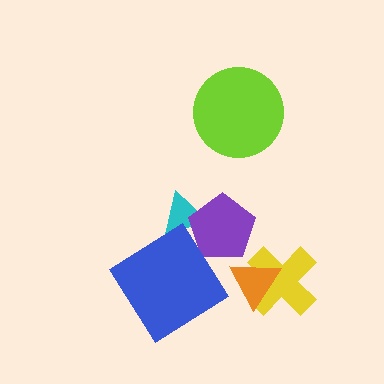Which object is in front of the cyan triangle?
The purple pentagon is in front of the cyan triangle.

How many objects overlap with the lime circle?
0 objects overlap with the lime circle.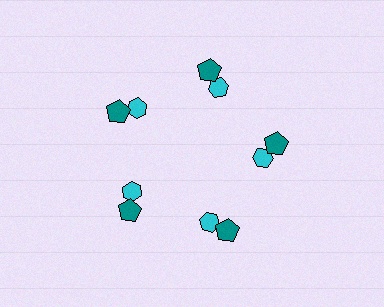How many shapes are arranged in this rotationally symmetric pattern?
There are 10 shapes, arranged in 5 groups of 2.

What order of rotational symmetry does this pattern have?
This pattern has 5-fold rotational symmetry.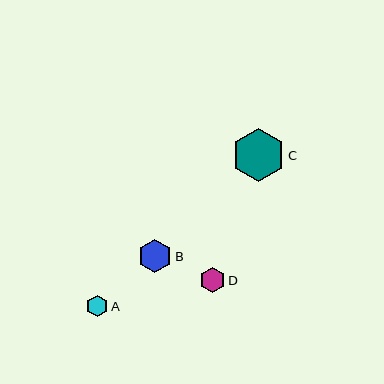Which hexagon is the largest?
Hexagon C is the largest with a size of approximately 53 pixels.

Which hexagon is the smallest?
Hexagon A is the smallest with a size of approximately 22 pixels.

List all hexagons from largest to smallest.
From largest to smallest: C, B, D, A.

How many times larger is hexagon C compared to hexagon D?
Hexagon C is approximately 2.1 times the size of hexagon D.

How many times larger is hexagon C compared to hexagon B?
Hexagon C is approximately 1.6 times the size of hexagon B.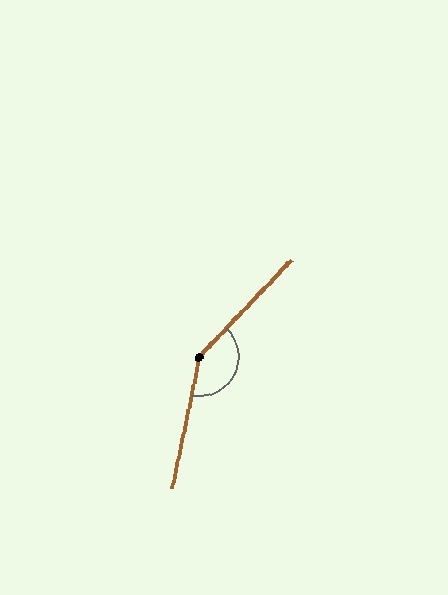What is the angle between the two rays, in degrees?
Approximately 148 degrees.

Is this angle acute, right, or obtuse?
It is obtuse.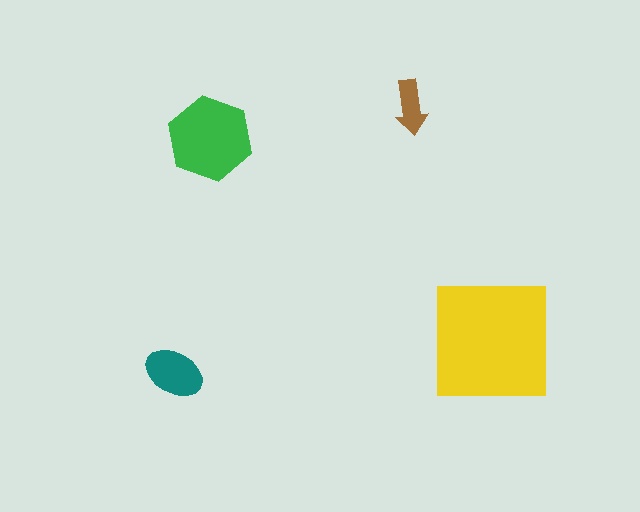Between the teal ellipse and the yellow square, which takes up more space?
The yellow square.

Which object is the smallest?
The brown arrow.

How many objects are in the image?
There are 4 objects in the image.